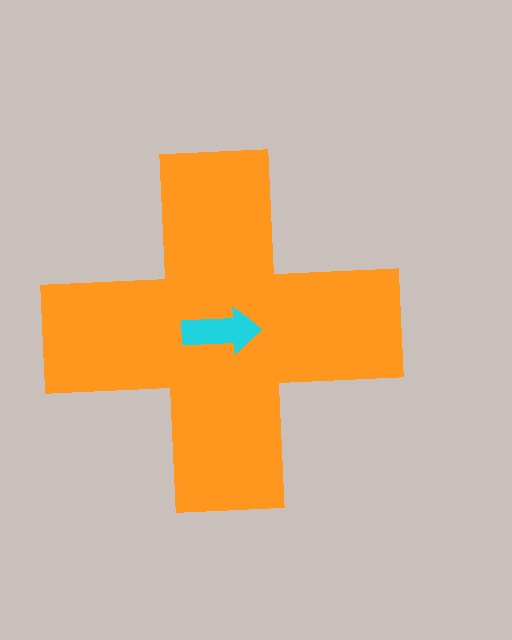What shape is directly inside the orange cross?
The cyan arrow.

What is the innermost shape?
The cyan arrow.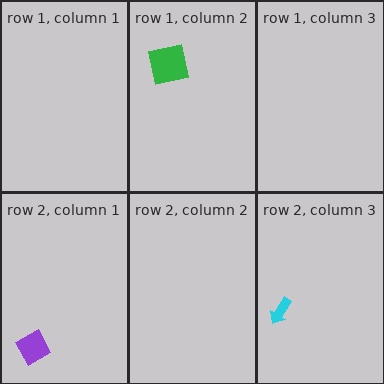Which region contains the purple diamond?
The row 2, column 1 region.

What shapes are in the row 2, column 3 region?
The cyan arrow.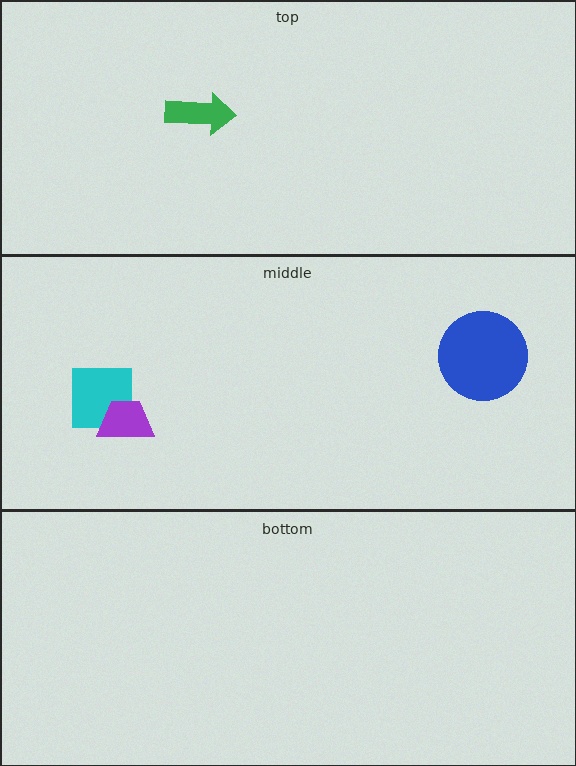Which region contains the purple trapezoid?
The middle region.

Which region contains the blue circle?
The middle region.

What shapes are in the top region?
The green arrow.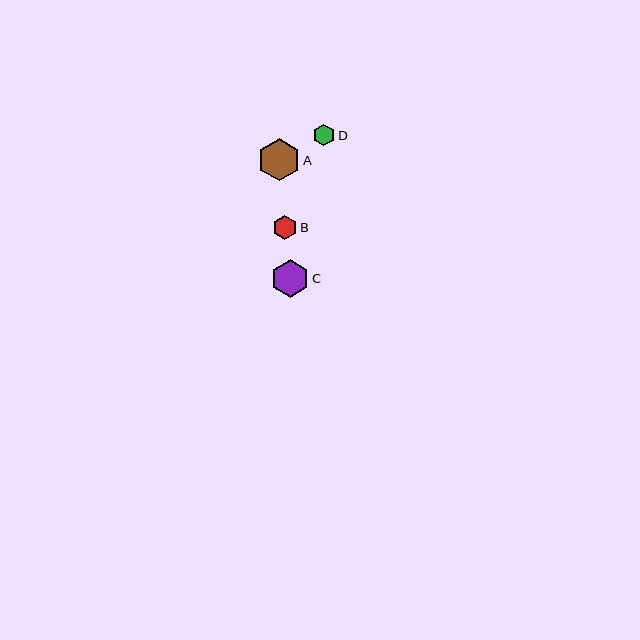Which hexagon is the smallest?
Hexagon D is the smallest with a size of approximately 22 pixels.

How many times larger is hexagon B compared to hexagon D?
Hexagon B is approximately 1.1 times the size of hexagon D.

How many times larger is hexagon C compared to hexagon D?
Hexagon C is approximately 1.7 times the size of hexagon D.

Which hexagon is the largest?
Hexagon A is the largest with a size of approximately 42 pixels.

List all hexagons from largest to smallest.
From largest to smallest: A, C, B, D.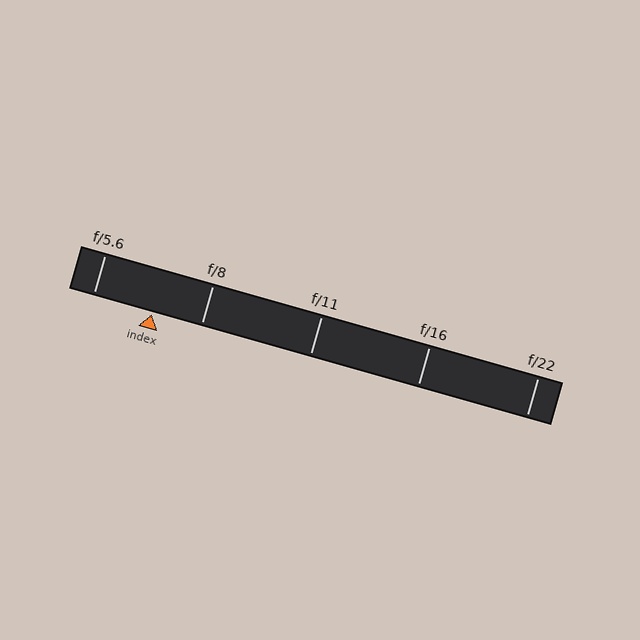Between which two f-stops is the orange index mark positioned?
The index mark is between f/5.6 and f/8.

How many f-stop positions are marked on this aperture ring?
There are 5 f-stop positions marked.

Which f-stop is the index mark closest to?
The index mark is closest to f/8.